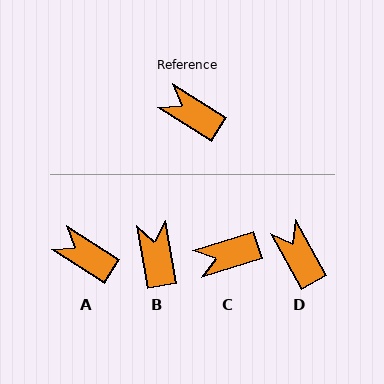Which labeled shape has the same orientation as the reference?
A.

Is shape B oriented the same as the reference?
No, it is off by about 48 degrees.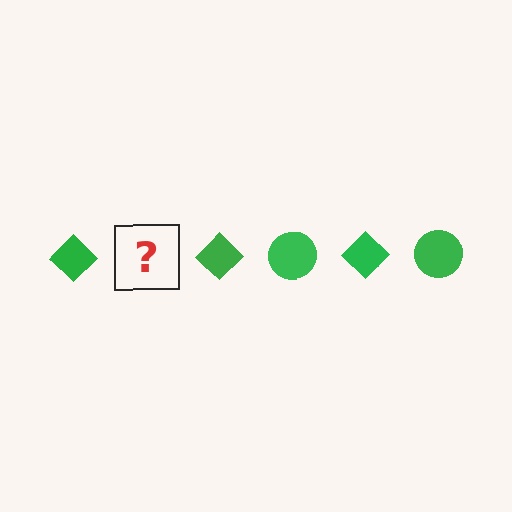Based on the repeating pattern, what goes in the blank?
The blank should be a green circle.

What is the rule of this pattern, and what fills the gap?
The rule is that the pattern cycles through diamond, circle shapes in green. The gap should be filled with a green circle.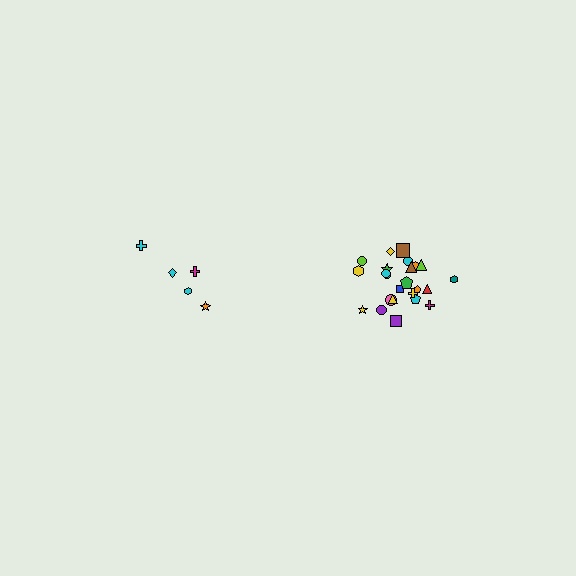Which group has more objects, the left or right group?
The right group.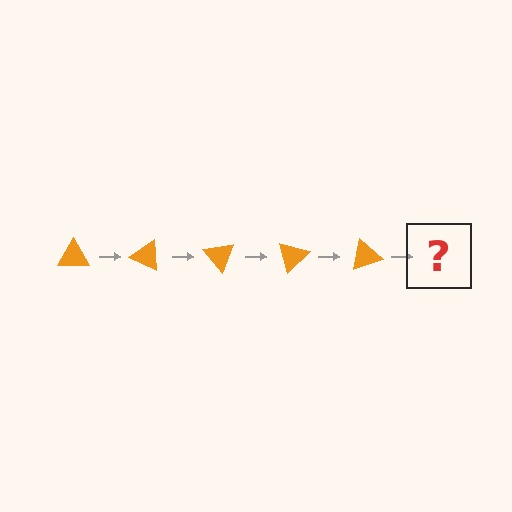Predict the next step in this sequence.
The next step is an orange triangle rotated 125 degrees.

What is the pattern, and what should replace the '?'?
The pattern is that the triangle rotates 25 degrees each step. The '?' should be an orange triangle rotated 125 degrees.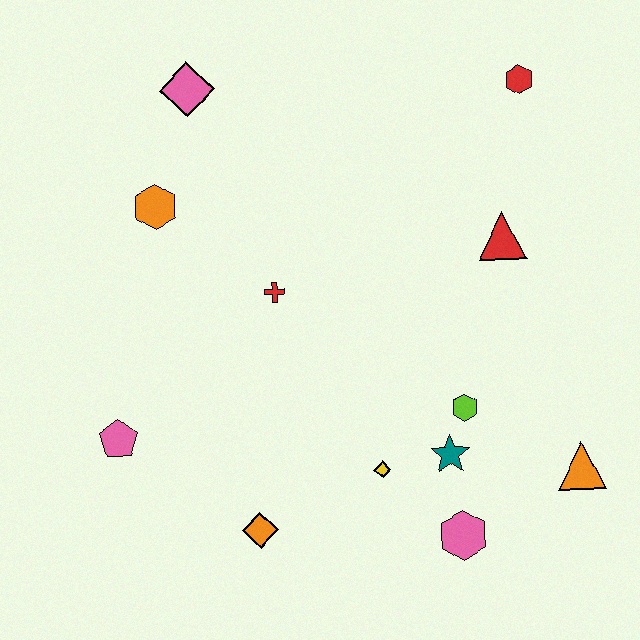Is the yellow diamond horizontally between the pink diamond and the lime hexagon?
Yes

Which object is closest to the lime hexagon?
The teal star is closest to the lime hexagon.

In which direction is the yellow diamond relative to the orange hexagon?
The yellow diamond is below the orange hexagon.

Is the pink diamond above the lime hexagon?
Yes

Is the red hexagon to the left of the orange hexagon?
No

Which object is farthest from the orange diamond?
The red hexagon is farthest from the orange diamond.